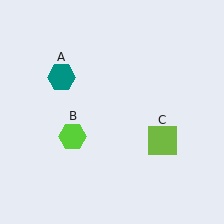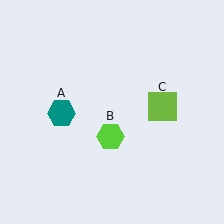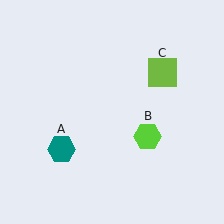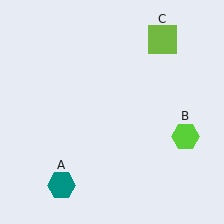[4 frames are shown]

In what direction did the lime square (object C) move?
The lime square (object C) moved up.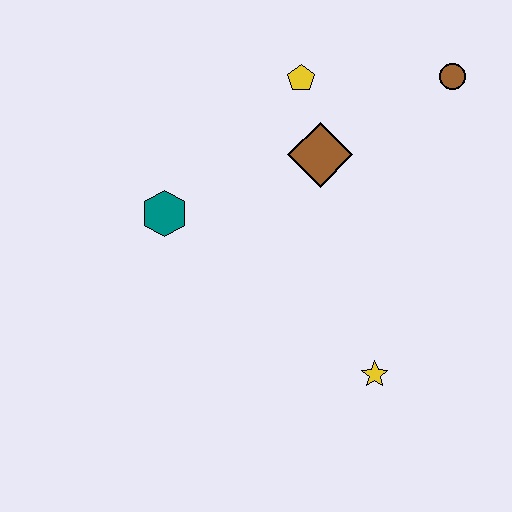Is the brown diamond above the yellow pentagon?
No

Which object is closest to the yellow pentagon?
The brown diamond is closest to the yellow pentagon.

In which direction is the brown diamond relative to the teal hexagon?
The brown diamond is to the right of the teal hexagon.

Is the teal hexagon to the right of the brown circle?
No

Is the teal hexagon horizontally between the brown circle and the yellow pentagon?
No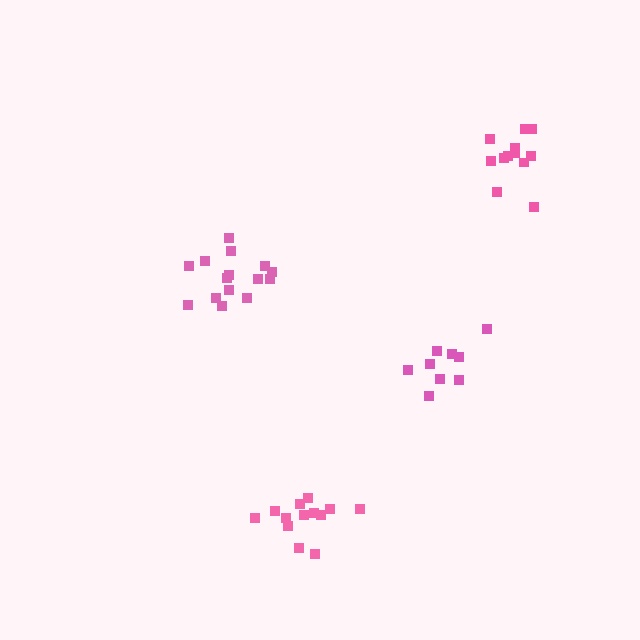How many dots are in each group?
Group 1: 12 dots, Group 2: 13 dots, Group 3: 15 dots, Group 4: 9 dots (49 total).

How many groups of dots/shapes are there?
There are 4 groups.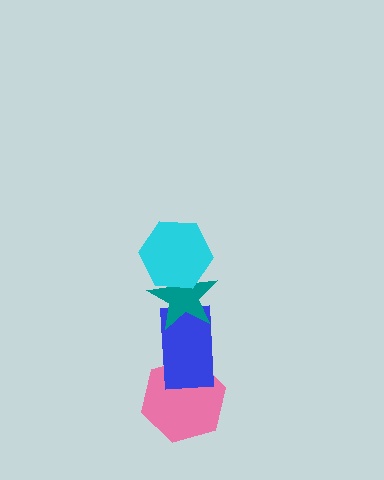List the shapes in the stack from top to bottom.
From top to bottom: the cyan hexagon, the teal star, the blue rectangle, the pink hexagon.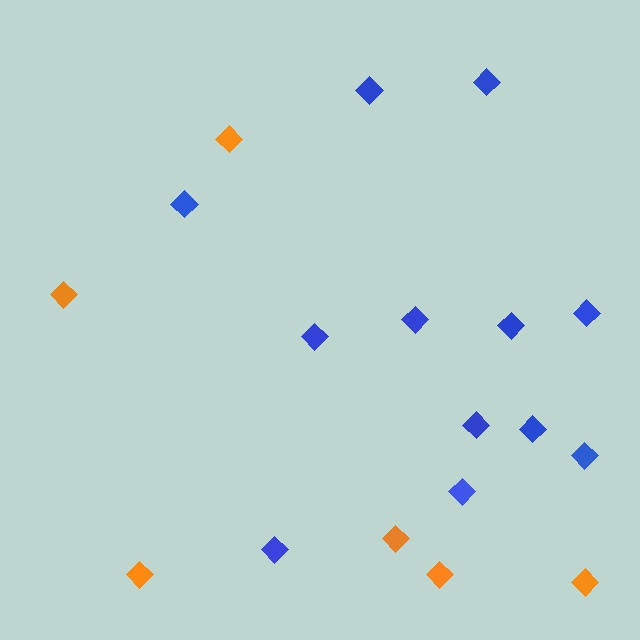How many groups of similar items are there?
There are 2 groups: one group of blue diamonds (12) and one group of orange diamonds (6).